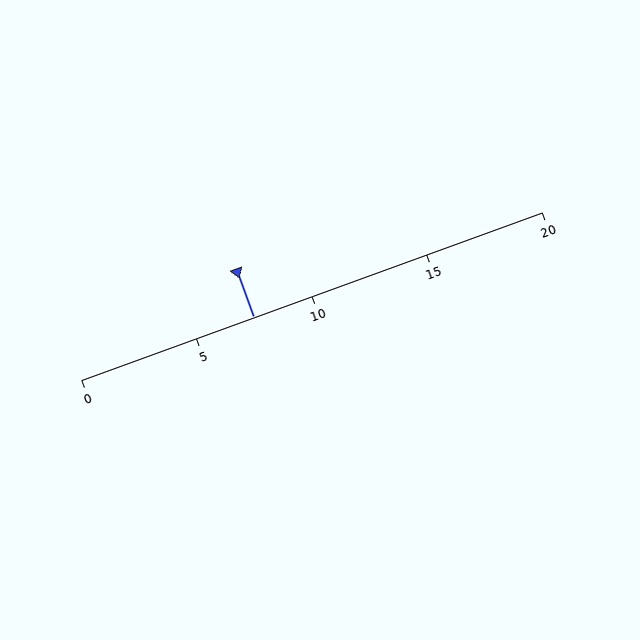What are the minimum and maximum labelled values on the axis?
The axis runs from 0 to 20.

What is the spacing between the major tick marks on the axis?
The major ticks are spaced 5 apart.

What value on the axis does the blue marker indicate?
The marker indicates approximately 7.5.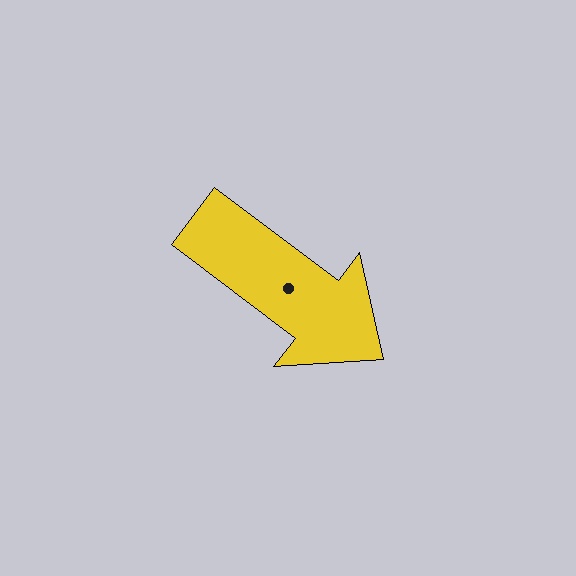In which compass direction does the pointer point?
Southeast.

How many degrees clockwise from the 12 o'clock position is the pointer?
Approximately 127 degrees.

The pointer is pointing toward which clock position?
Roughly 4 o'clock.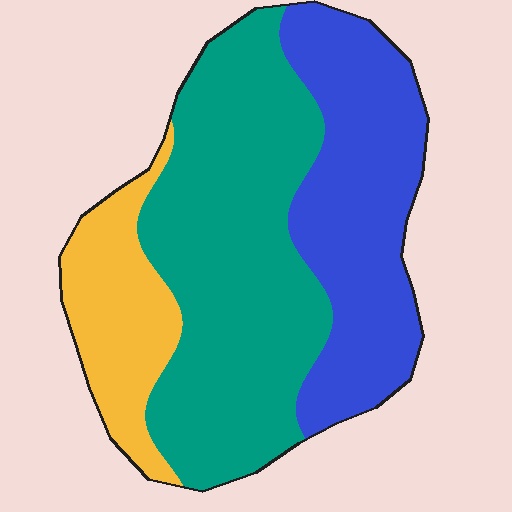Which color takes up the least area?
Yellow, at roughly 15%.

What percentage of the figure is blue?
Blue takes up between a third and a half of the figure.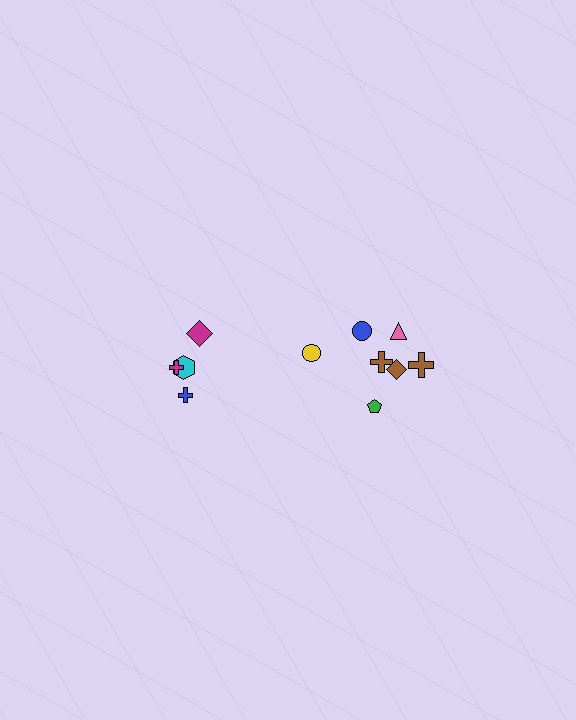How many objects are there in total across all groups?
There are 11 objects.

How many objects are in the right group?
There are 7 objects.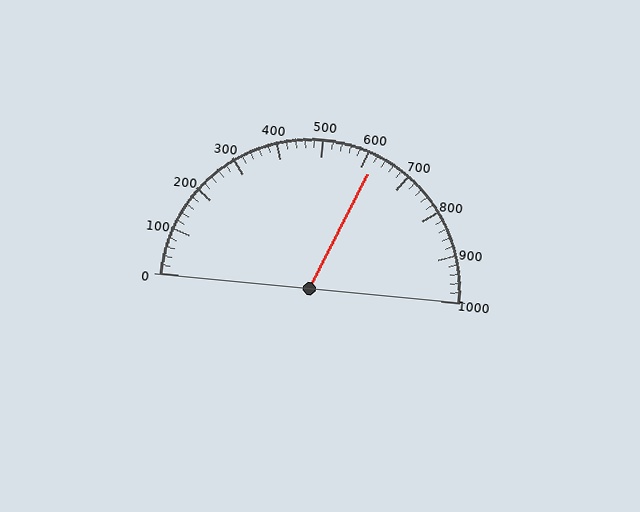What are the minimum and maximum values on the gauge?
The gauge ranges from 0 to 1000.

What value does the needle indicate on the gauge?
The needle indicates approximately 620.